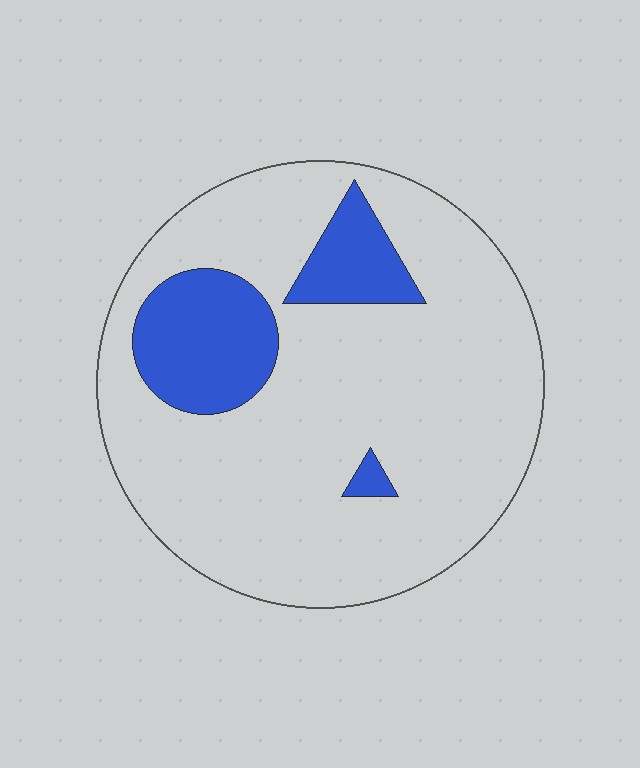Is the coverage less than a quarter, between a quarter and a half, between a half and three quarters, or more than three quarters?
Less than a quarter.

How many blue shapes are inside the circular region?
3.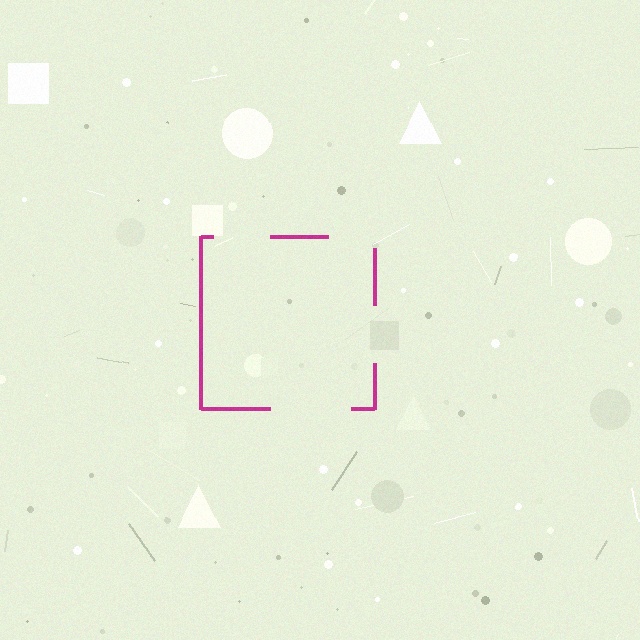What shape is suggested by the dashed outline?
The dashed outline suggests a square.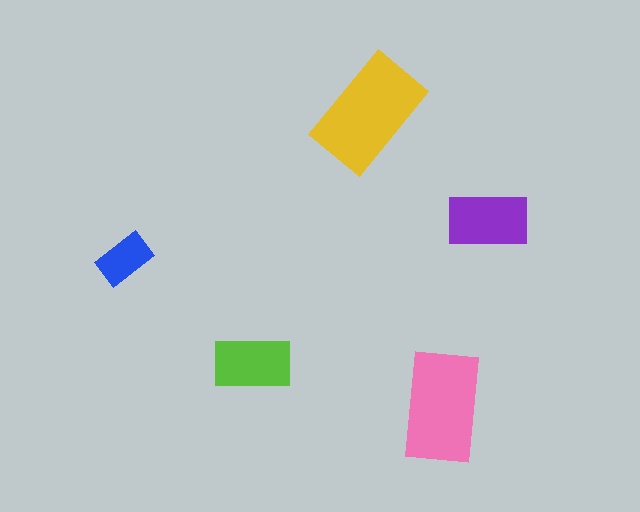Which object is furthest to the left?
The blue rectangle is leftmost.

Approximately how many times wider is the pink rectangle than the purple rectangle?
About 1.5 times wider.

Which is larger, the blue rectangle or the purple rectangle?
The purple one.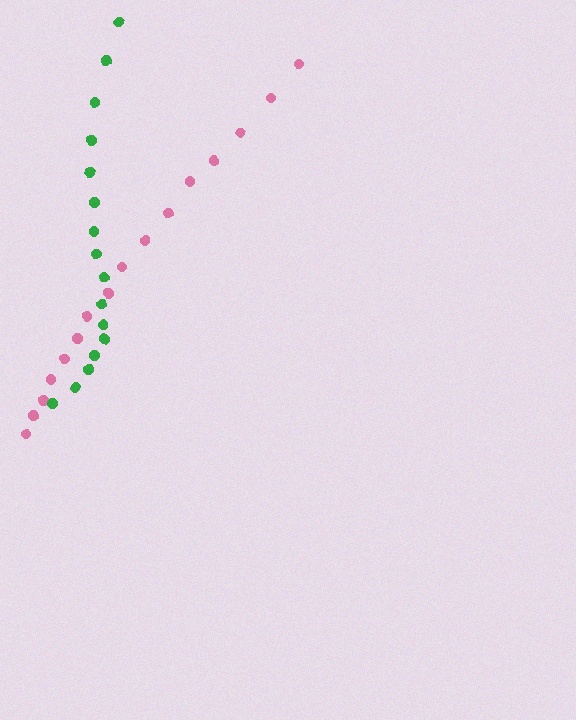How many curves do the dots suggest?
There are 2 distinct paths.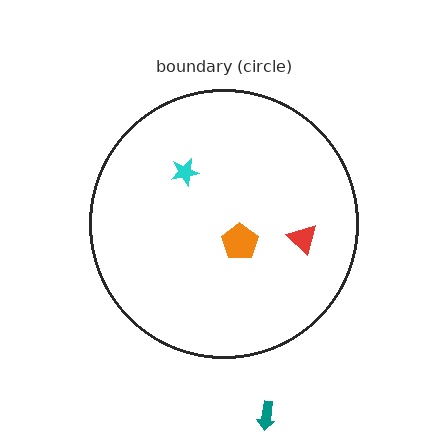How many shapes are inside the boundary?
3 inside, 1 outside.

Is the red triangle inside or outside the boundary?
Inside.